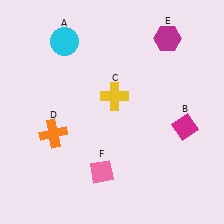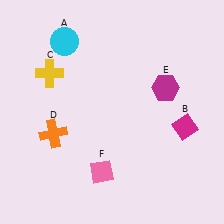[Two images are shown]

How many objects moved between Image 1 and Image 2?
2 objects moved between the two images.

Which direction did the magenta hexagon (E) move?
The magenta hexagon (E) moved down.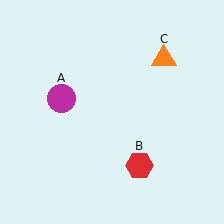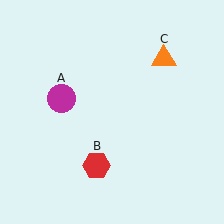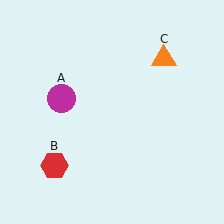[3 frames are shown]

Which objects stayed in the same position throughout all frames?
Magenta circle (object A) and orange triangle (object C) remained stationary.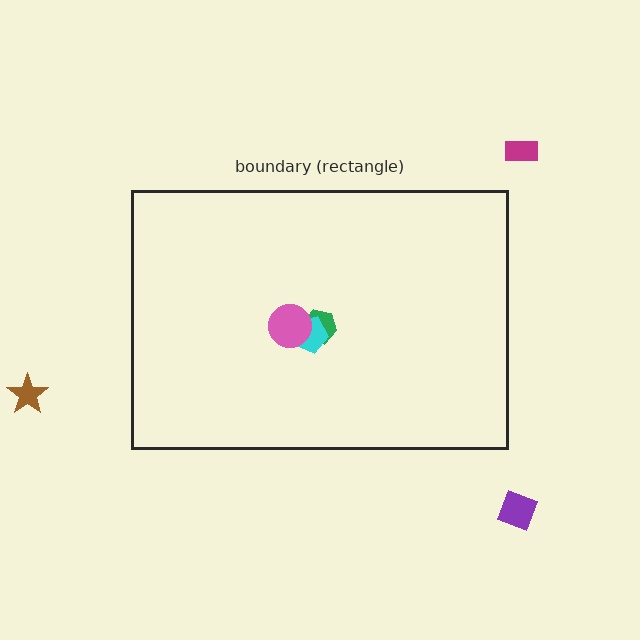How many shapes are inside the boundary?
3 inside, 3 outside.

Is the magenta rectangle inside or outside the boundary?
Outside.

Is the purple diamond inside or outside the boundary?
Outside.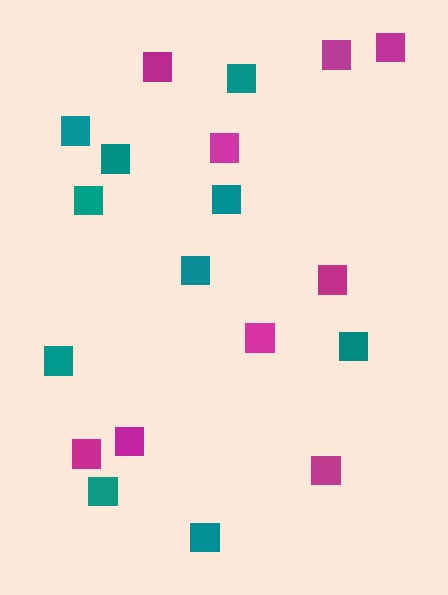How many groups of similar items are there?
There are 2 groups: one group of magenta squares (9) and one group of teal squares (10).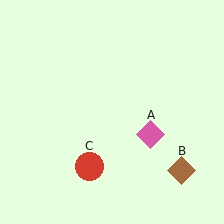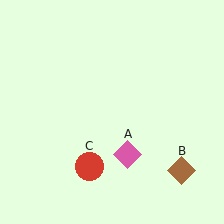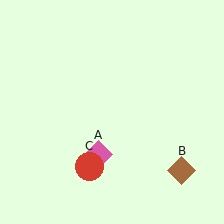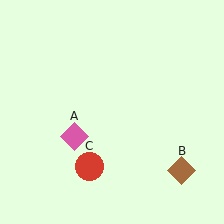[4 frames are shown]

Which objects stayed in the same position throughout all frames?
Brown diamond (object B) and red circle (object C) remained stationary.